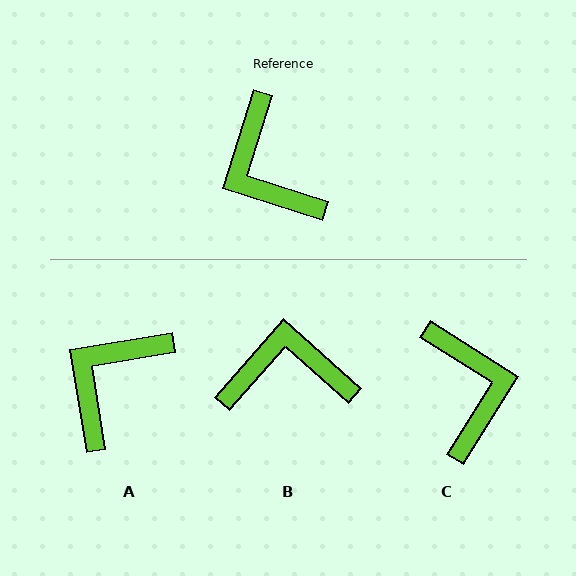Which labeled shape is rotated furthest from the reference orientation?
C, about 165 degrees away.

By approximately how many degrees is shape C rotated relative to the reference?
Approximately 165 degrees counter-clockwise.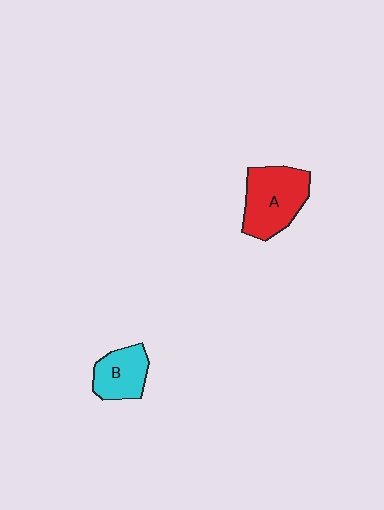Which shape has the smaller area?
Shape B (cyan).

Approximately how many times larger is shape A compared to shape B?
Approximately 1.5 times.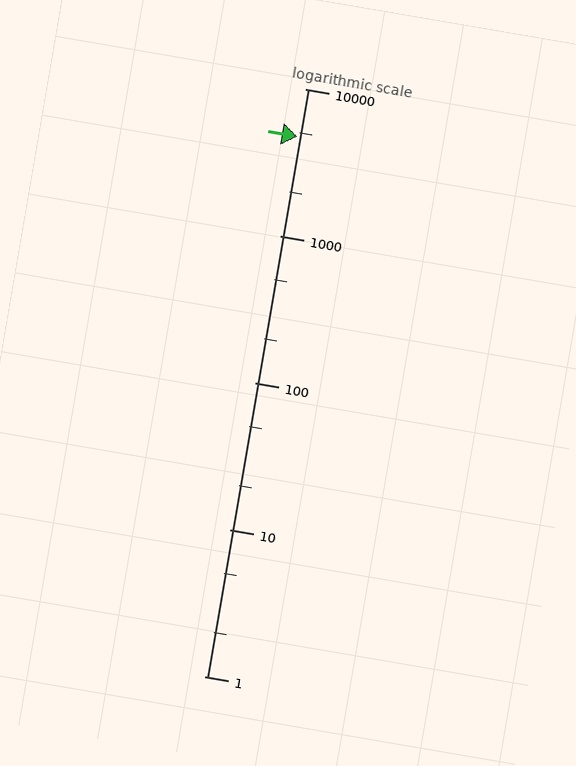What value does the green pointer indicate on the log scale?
The pointer indicates approximately 4700.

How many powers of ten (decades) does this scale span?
The scale spans 4 decades, from 1 to 10000.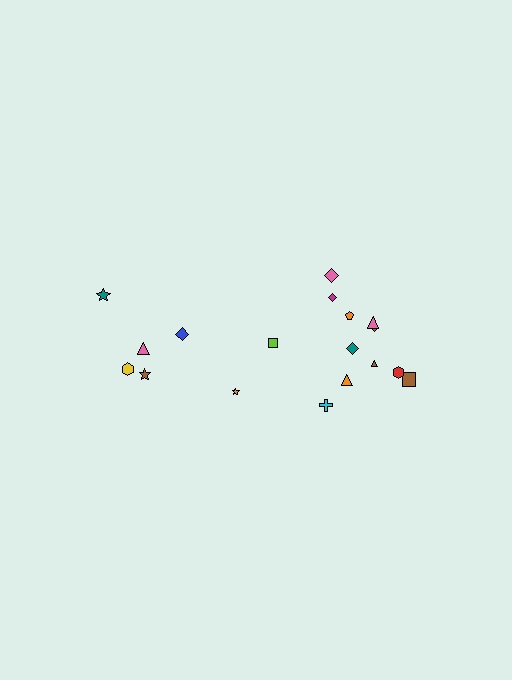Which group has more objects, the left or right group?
The right group.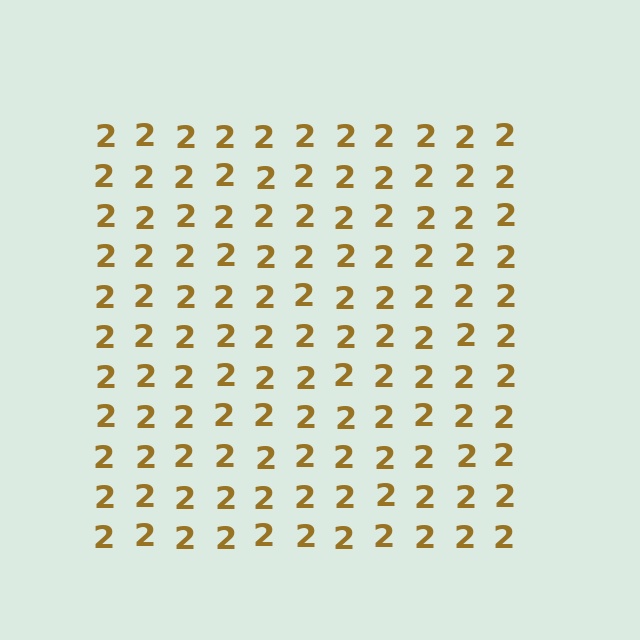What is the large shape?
The large shape is a square.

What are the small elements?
The small elements are digit 2's.